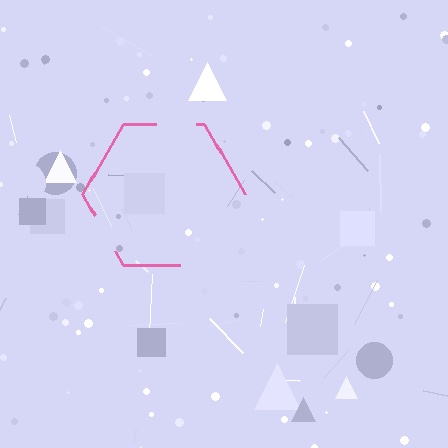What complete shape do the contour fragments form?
The contour fragments form a hexagon.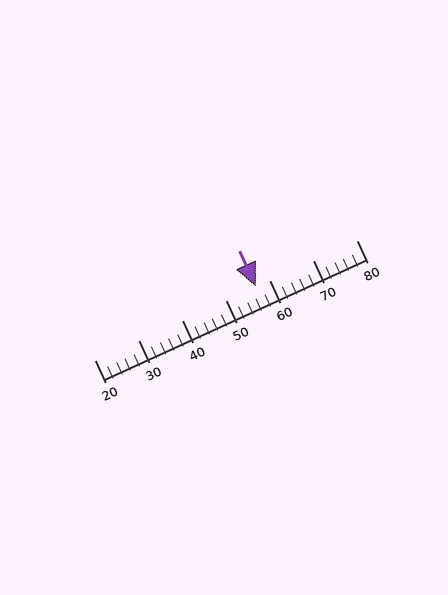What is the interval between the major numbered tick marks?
The major tick marks are spaced 10 units apart.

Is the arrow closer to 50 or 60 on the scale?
The arrow is closer to 60.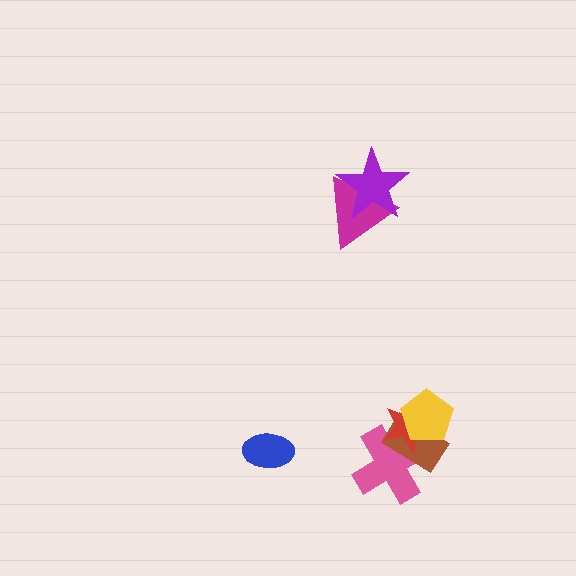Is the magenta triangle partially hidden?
Yes, it is partially covered by another shape.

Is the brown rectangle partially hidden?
Yes, it is partially covered by another shape.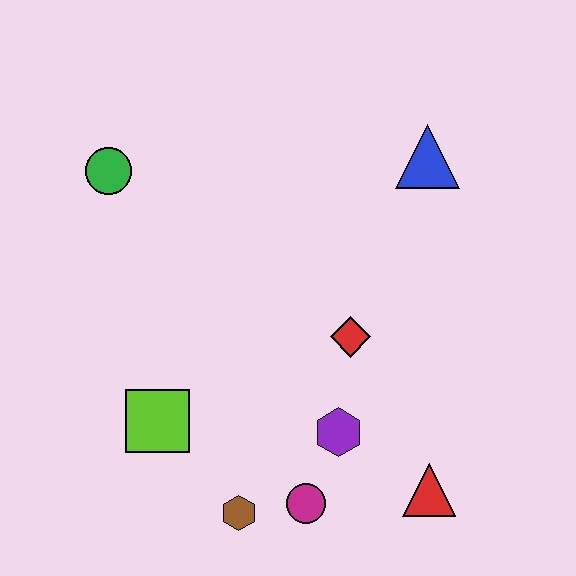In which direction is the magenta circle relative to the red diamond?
The magenta circle is below the red diamond.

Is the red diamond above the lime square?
Yes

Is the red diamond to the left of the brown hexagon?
No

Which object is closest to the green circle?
The lime square is closest to the green circle.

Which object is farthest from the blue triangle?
The brown hexagon is farthest from the blue triangle.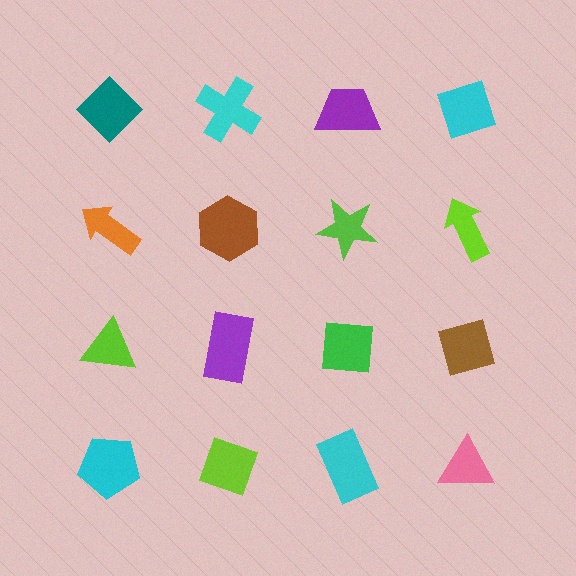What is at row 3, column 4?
A brown diamond.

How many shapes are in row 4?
4 shapes.